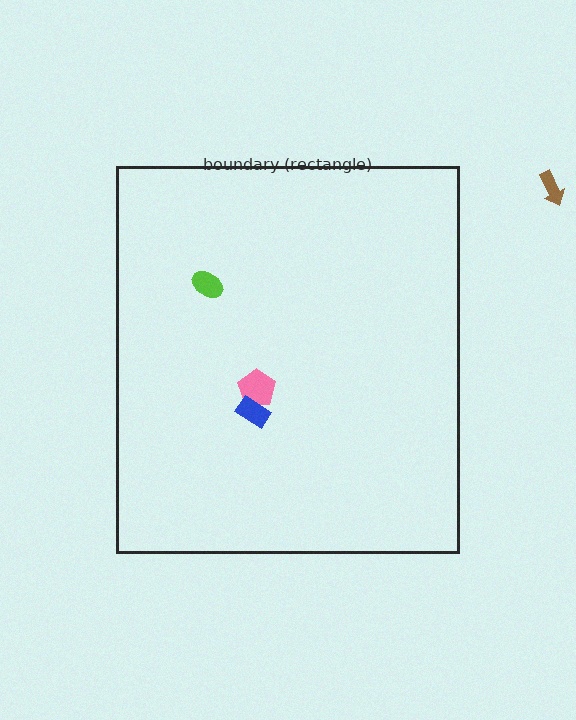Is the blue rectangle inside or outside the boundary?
Inside.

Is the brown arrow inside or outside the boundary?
Outside.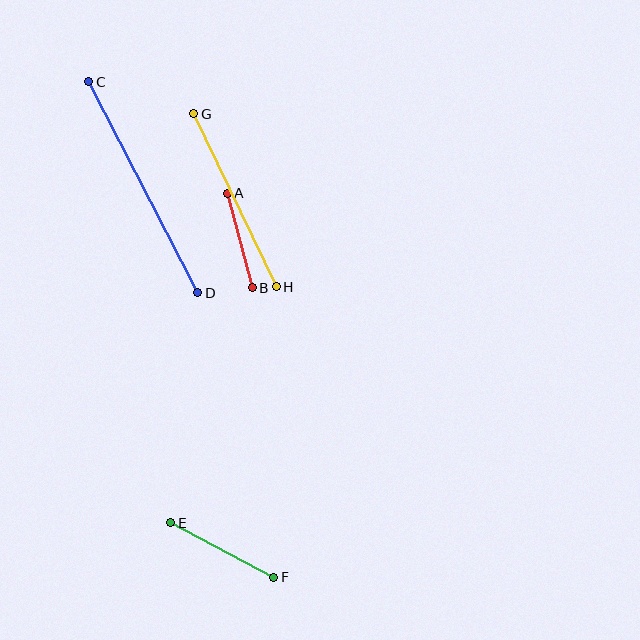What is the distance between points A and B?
The distance is approximately 98 pixels.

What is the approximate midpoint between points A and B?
The midpoint is at approximately (240, 240) pixels.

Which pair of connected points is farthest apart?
Points C and D are farthest apart.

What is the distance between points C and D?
The distance is approximately 238 pixels.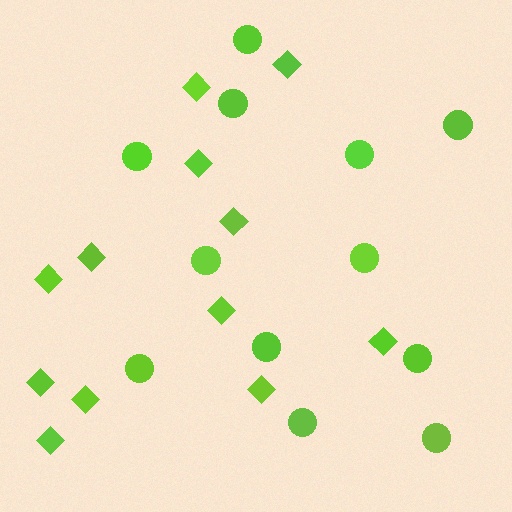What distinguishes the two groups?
There are 2 groups: one group of diamonds (12) and one group of circles (12).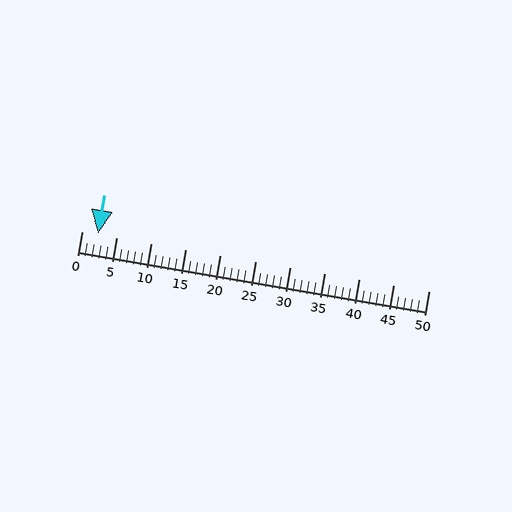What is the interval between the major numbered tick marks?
The major tick marks are spaced 5 units apart.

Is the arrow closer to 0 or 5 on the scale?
The arrow is closer to 0.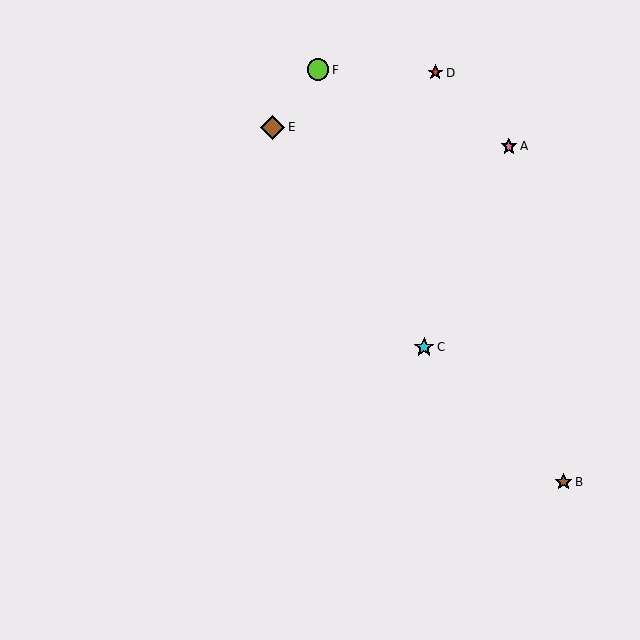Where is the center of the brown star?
The center of the brown star is at (563, 482).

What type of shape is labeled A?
Shape A is a pink star.